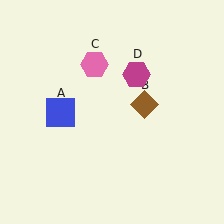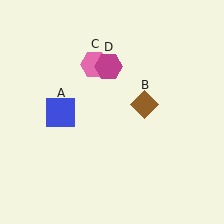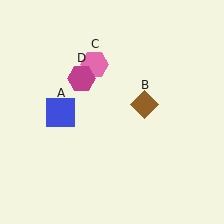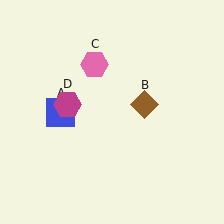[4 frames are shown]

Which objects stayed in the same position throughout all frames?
Blue square (object A) and brown diamond (object B) and pink hexagon (object C) remained stationary.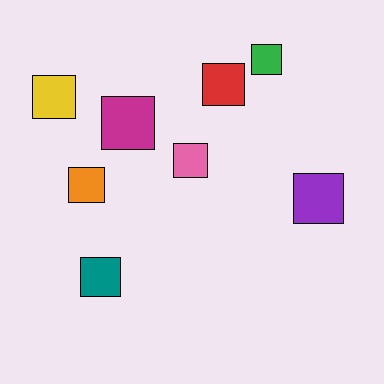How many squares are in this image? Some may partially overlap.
There are 8 squares.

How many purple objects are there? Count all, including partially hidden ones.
There is 1 purple object.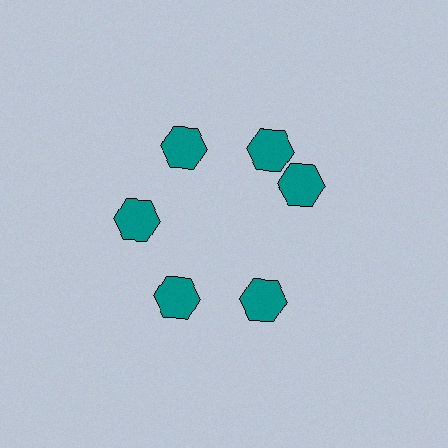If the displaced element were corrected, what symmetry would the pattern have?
It would have 6-fold rotational symmetry — the pattern would map onto itself every 60 degrees.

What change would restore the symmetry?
The symmetry would be restored by rotating it back into even spacing with its neighbors so that all 6 hexagons sit at equal angles and equal distance from the center.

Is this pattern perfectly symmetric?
No. The 6 teal hexagons are arranged in a ring, but one element near the 3 o'clock position is rotated out of alignment along the ring, breaking the 6-fold rotational symmetry.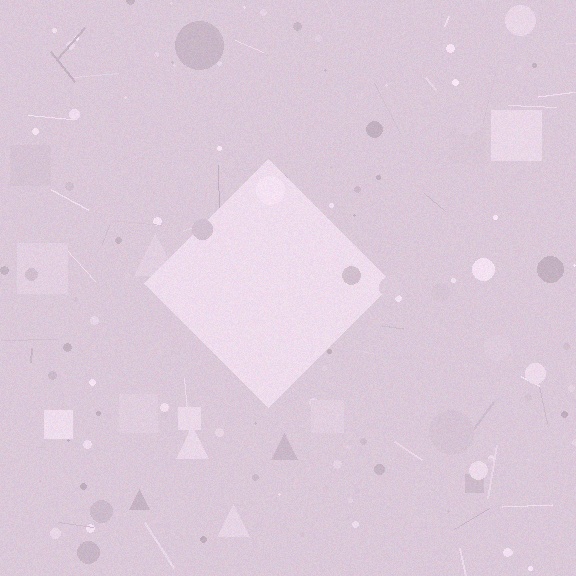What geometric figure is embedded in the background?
A diamond is embedded in the background.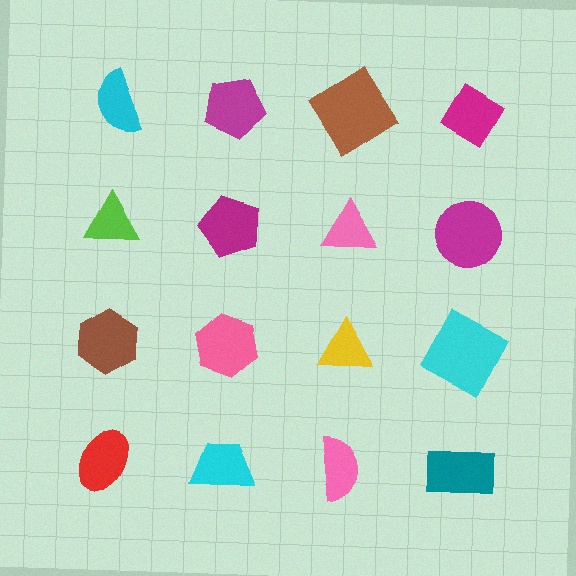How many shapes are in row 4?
4 shapes.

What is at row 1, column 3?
A brown diamond.